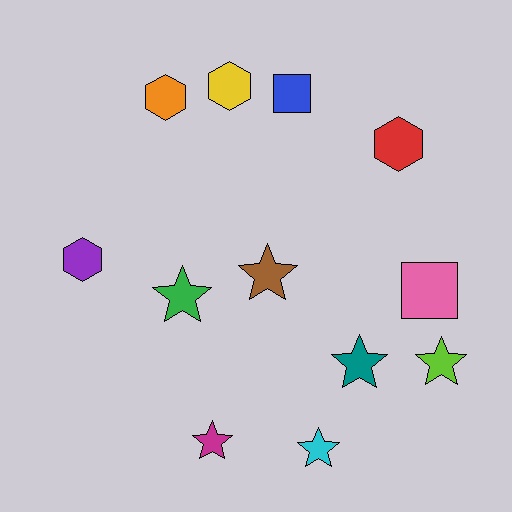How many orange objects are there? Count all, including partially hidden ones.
There is 1 orange object.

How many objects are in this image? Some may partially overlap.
There are 12 objects.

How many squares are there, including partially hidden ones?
There are 2 squares.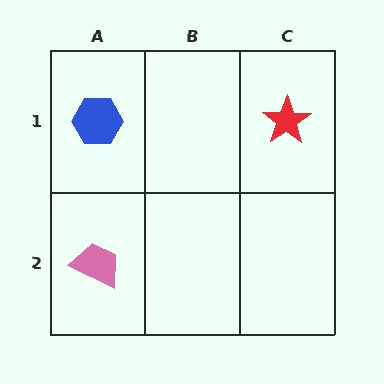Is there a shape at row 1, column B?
No, that cell is empty.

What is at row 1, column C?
A red star.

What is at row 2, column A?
A pink trapezoid.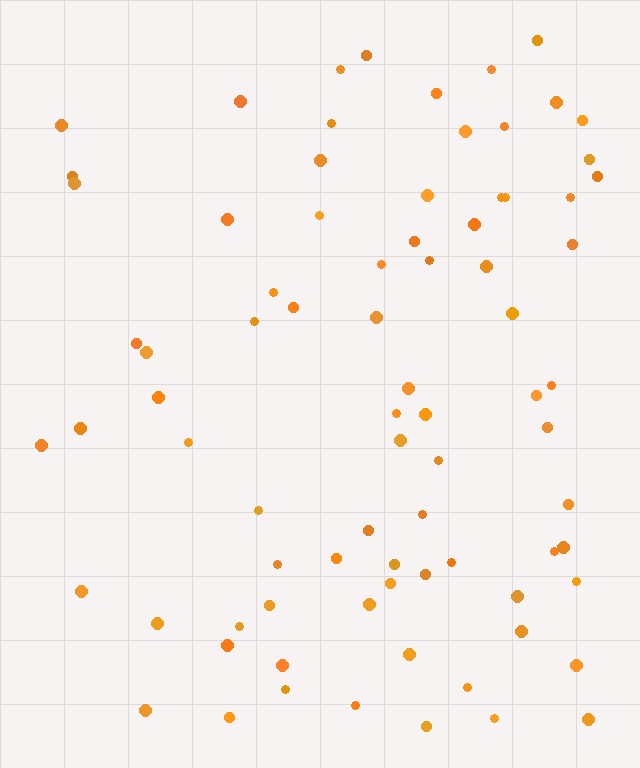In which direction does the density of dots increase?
From left to right, with the right side densest.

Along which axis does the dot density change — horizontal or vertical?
Horizontal.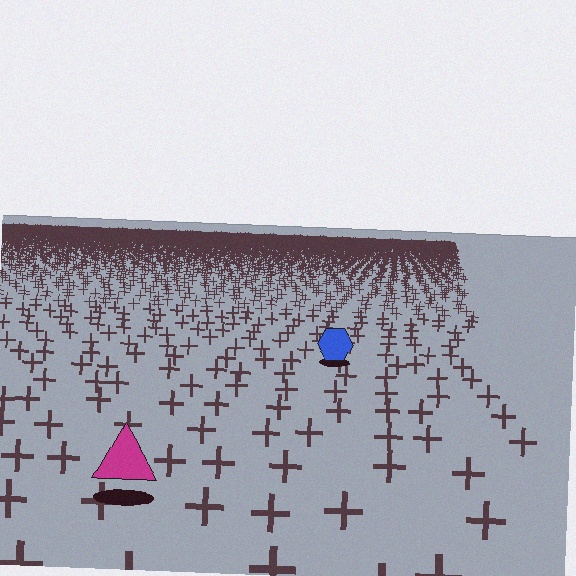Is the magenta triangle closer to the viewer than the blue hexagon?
Yes. The magenta triangle is closer — you can tell from the texture gradient: the ground texture is coarser near it.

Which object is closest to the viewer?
The magenta triangle is closest. The texture marks near it are larger and more spread out.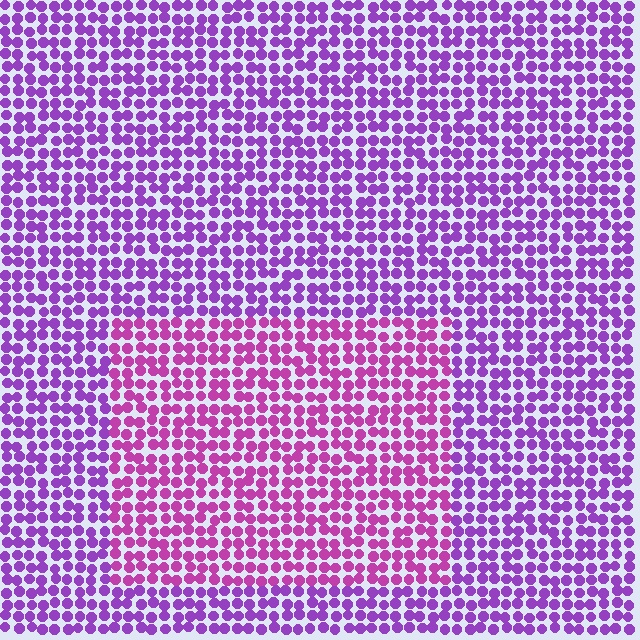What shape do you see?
I see a rectangle.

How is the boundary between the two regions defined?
The boundary is defined purely by a slight shift in hue (about 31 degrees). Spacing, size, and orientation are identical on both sides.